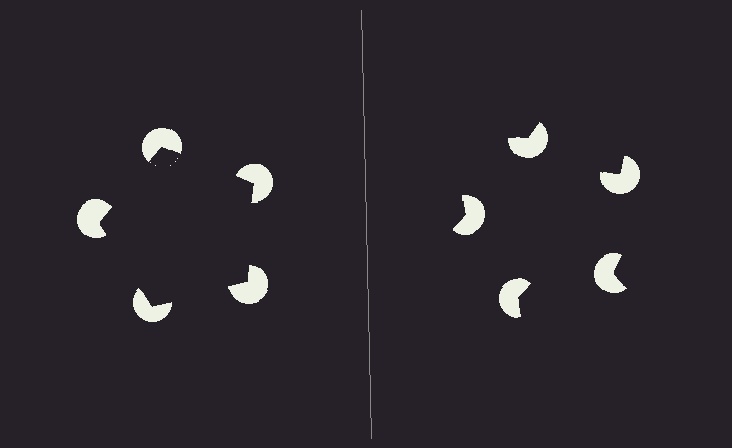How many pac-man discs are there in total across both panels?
10 — 5 on each side.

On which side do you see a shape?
An illusory pentagon appears on the left side. On the right side the wedge cuts are rotated, so no coherent shape forms.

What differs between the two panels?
The pac-man discs are positioned identically on both sides; only the wedge orientations differ. On the left they align to a pentagon; on the right they are misaligned.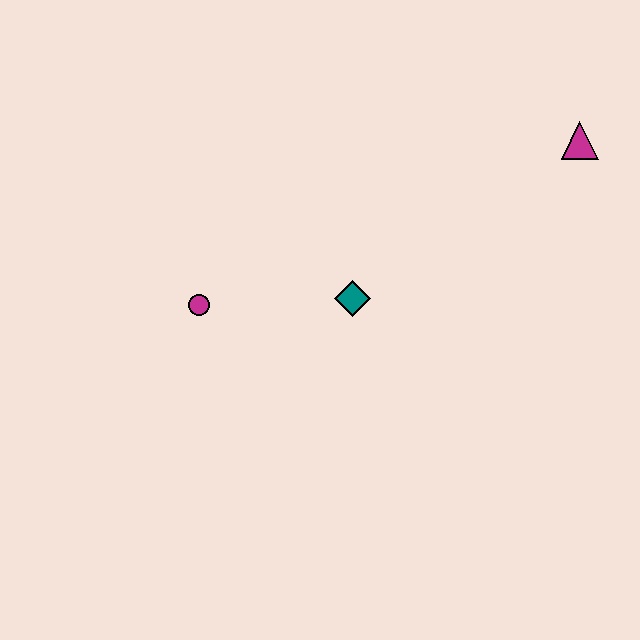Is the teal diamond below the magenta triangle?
Yes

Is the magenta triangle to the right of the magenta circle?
Yes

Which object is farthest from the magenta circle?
The magenta triangle is farthest from the magenta circle.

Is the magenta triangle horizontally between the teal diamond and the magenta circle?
No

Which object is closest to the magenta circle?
The teal diamond is closest to the magenta circle.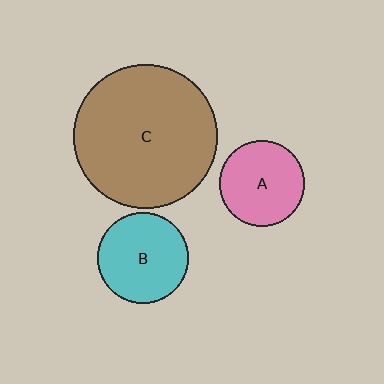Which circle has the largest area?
Circle C (brown).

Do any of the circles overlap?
No, none of the circles overlap.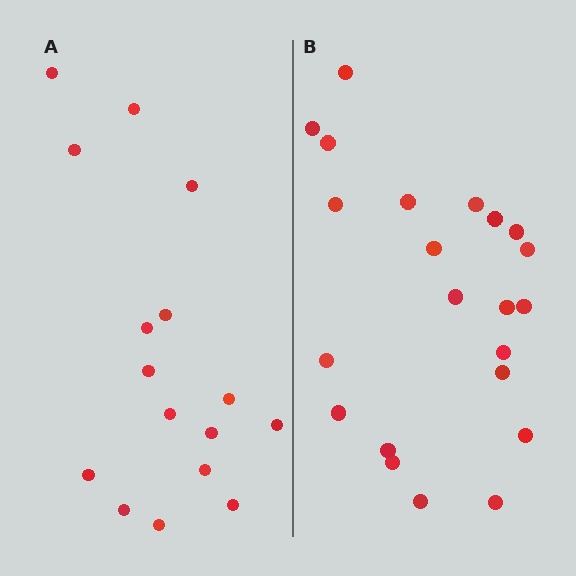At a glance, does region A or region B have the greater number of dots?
Region B (the right region) has more dots.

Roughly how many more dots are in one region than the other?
Region B has about 6 more dots than region A.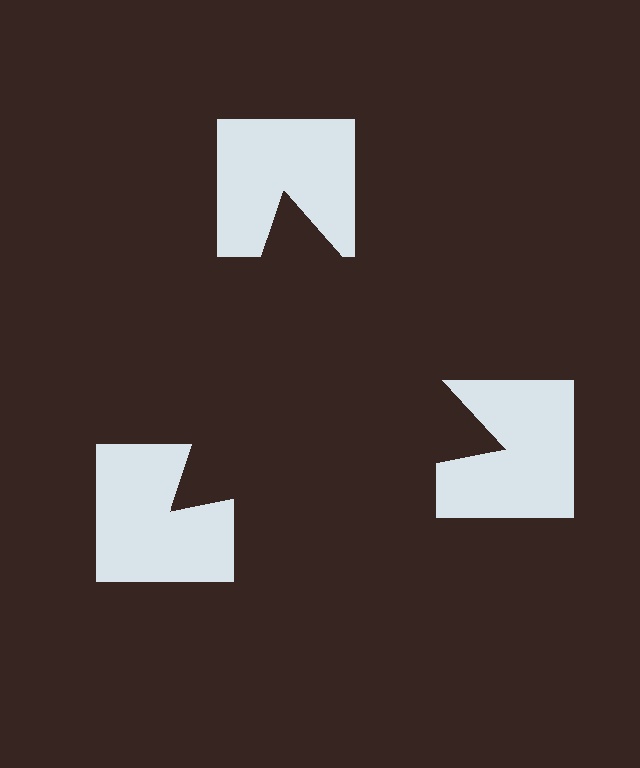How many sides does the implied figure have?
3 sides.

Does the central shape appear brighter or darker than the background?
It typically appears slightly darker than the background, even though no actual brightness change is drawn.